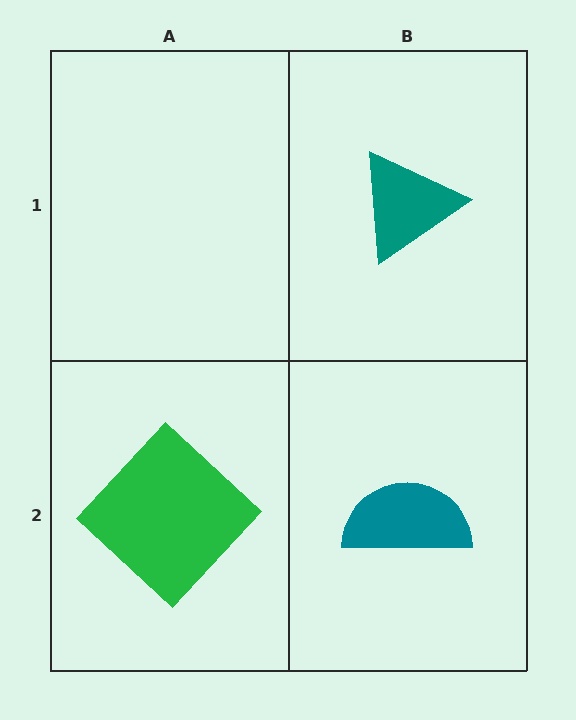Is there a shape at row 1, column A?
No, that cell is empty.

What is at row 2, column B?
A teal semicircle.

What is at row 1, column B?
A teal triangle.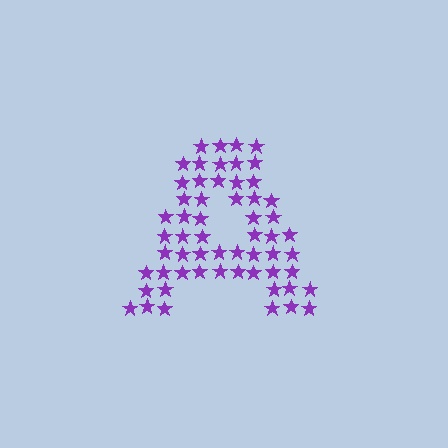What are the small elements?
The small elements are stars.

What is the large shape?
The large shape is the letter A.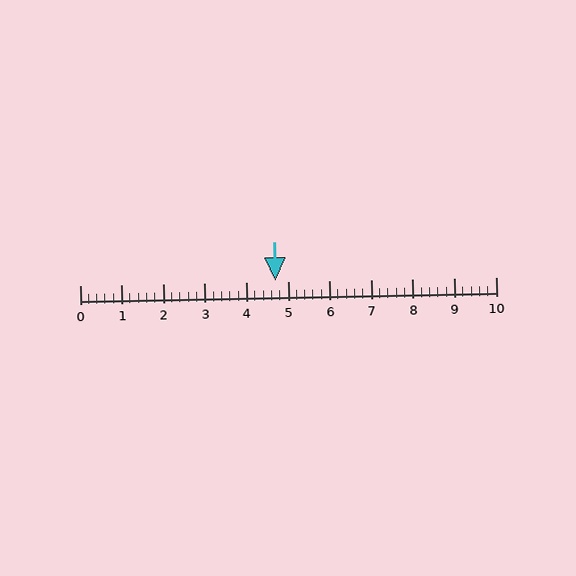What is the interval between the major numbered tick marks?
The major tick marks are spaced 1 units apart.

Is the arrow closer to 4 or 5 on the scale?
The arrow is closer to 5.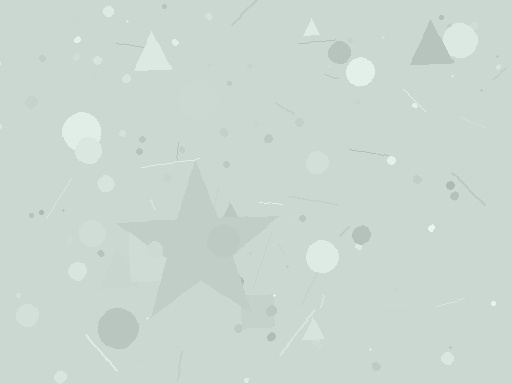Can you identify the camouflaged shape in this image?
The camouflaged shape is a star.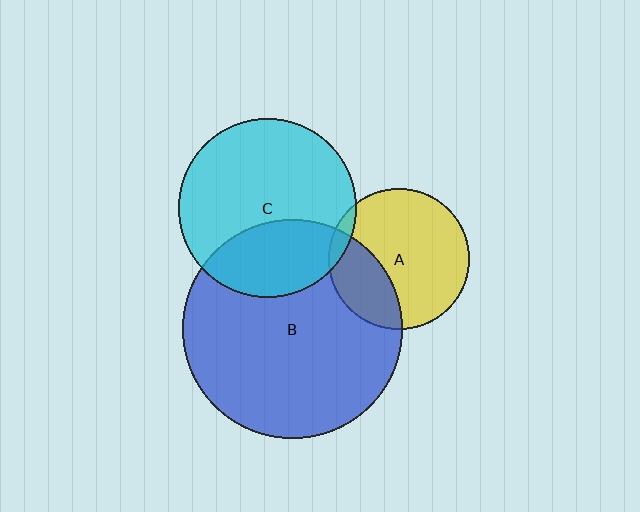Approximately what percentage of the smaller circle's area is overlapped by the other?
Approximately 30%.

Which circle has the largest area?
Circle B (blue).